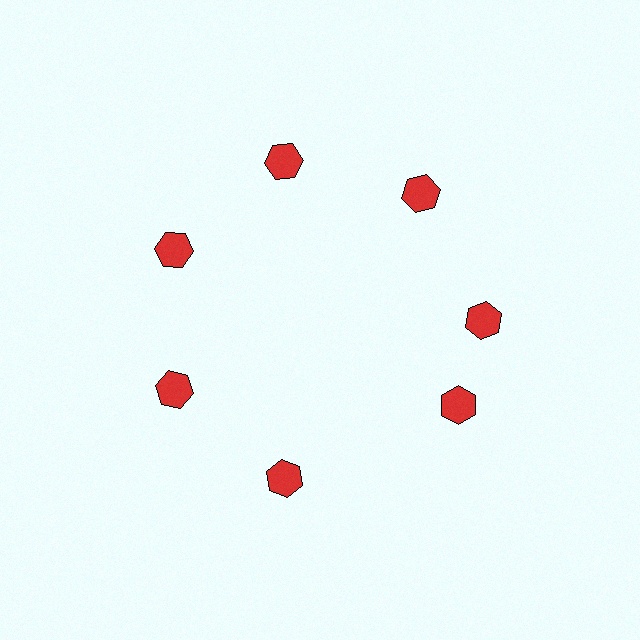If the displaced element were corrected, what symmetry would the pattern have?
It would have 7-fold rotational symmetry — the pattern would map onto itself every 51 degrees.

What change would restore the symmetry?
The symmetry would be restored by rotating it back into even spacing with its neighbors so that all 7 hexagons sit at equal angles and equal distance from the center.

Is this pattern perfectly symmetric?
No. The 7 red hexagons are arranged in a ring, but one element near the 5 o'clock position is rotated out of alignment along the ring, breaking the 7-fold rotational symmetry.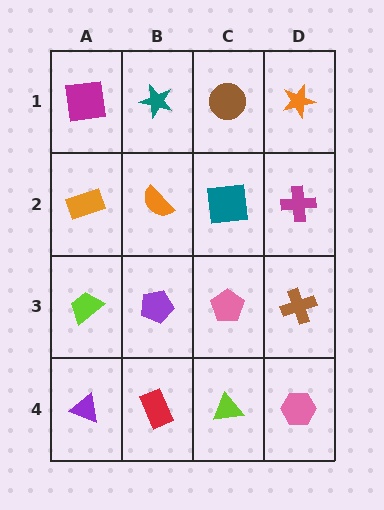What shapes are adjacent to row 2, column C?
A brown circle (row 1, column C), a pink pentagon (row 3, column C), an orange semicircle (row 2, column B), a magenta cross (row 2, column D).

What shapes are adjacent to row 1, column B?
An orange semicircle (row 2, column B), a magenta square (row 1, column A), a brown circle (row 1, column C).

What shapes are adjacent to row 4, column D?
A brown cross (row 3, column D), a lime triangle (row 4, column C).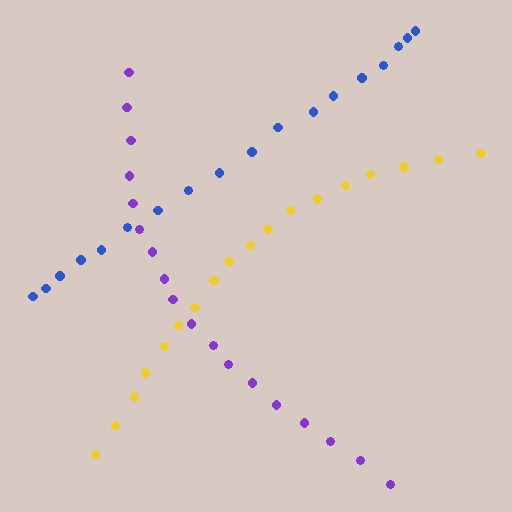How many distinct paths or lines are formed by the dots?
There are 3 distinct paths.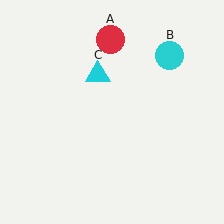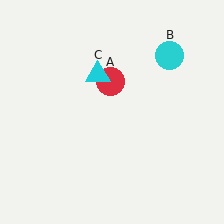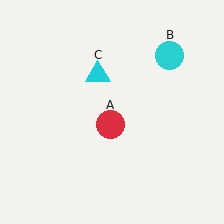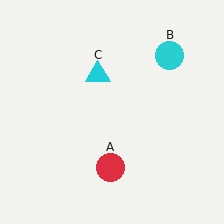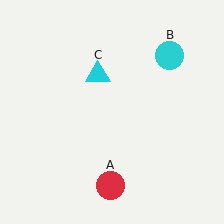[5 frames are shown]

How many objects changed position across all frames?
1 object changed position: red circle (object A).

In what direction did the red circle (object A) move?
The red circle (object A) moved down.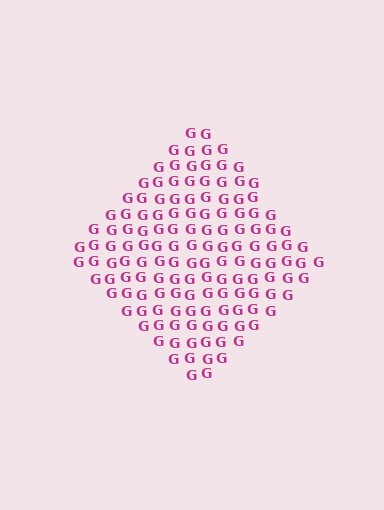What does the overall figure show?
The overall figure shows a diamond.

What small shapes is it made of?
It is made of small letter G's.